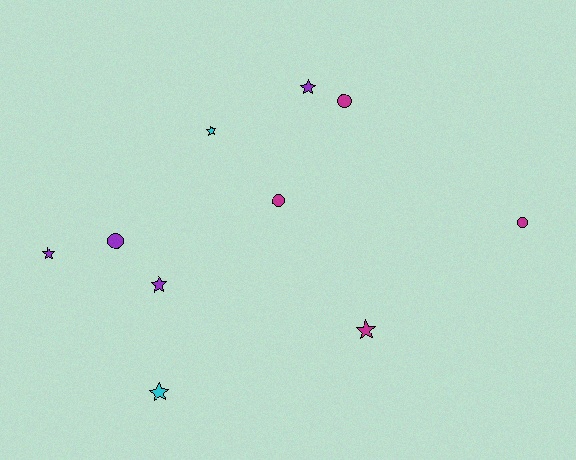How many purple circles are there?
There is 1 purple circle.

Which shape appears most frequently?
Star, with 6 objects.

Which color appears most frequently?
Purple, with 4 objects.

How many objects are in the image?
There are 10 objects.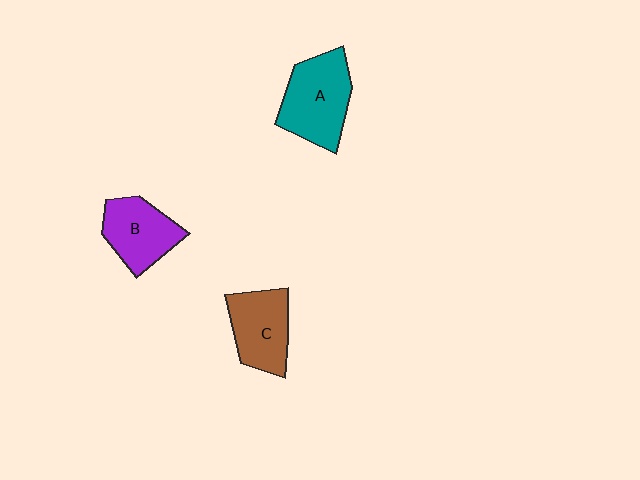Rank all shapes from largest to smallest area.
From largest to smallest: A (teal), C (brown), B (purple).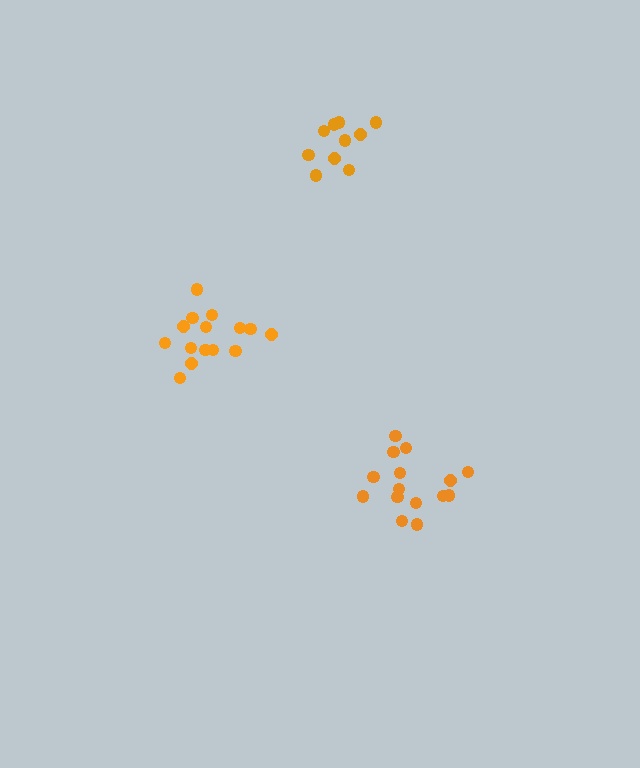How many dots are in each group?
Group 1: 15 dots, Group 2: 15 dots, Group 3: 10 dots (40 total).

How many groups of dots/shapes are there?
There are 3 groups.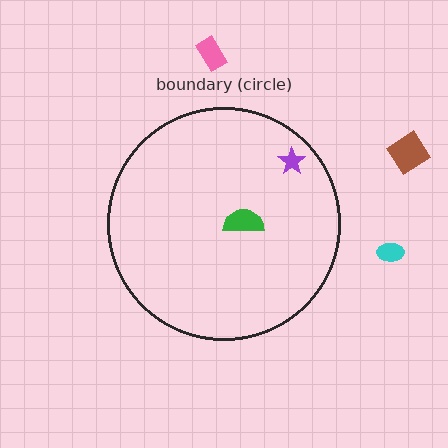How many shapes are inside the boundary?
2 inside, 3 outside.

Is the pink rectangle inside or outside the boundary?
Outside.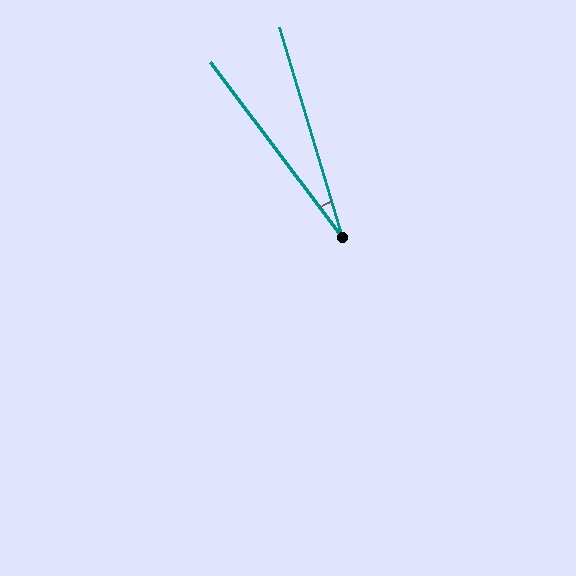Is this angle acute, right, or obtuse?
It is acute.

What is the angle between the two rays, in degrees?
Approximately 20 degrees.